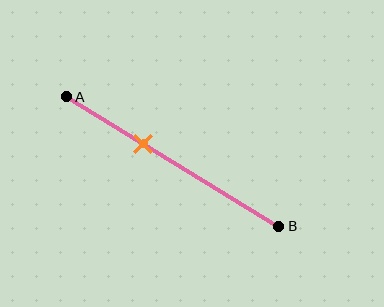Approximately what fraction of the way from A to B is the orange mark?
The orange mark is approximately 35% of the way from A to B.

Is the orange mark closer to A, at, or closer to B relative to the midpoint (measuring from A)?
The orange mark is closer to point A than the midpoint of segment AB.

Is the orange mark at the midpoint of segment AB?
No, the mark is at about 35% from A, not at the 50% midpoint.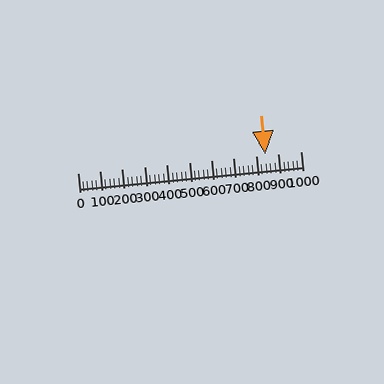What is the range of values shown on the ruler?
The ruler shows values from 0 to 1000.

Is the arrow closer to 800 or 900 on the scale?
The arrow is closer to 800.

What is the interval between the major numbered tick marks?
The major tick marks are spaced 100 units apart.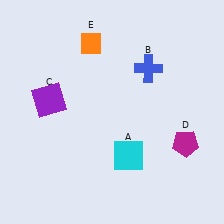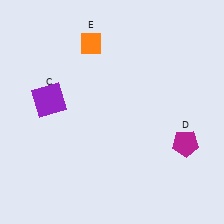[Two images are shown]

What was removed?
The blue cross (B), the cyan square (A) were removed in Image 2.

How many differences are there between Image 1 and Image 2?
There are 2 differences between the two images.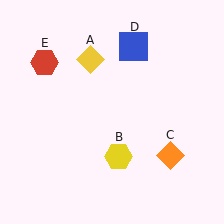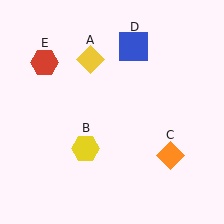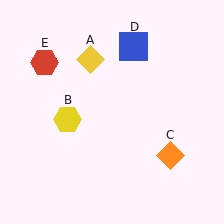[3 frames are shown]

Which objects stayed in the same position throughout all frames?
Yellow diamond (object A) and orange diamond (object C) and blue square (object D) and red hexagon (object E) remained stationary.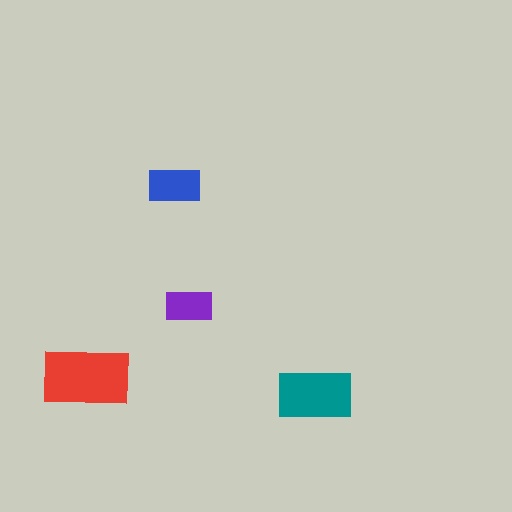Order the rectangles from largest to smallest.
the red one, the teal one, the blue one, the purple one.